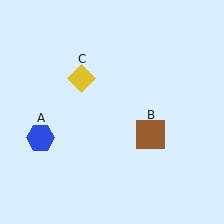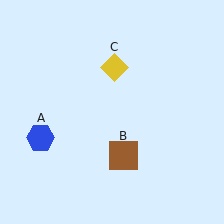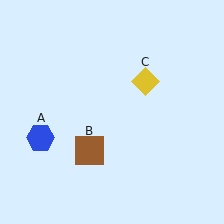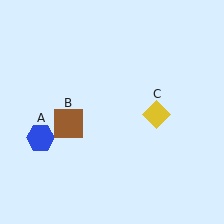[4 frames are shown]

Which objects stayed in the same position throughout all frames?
Blue hexagon (object A) remained stationary.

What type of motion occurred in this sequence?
The brown square (object B), yellow diamond (object C) rotated clockwise around the center of the scene.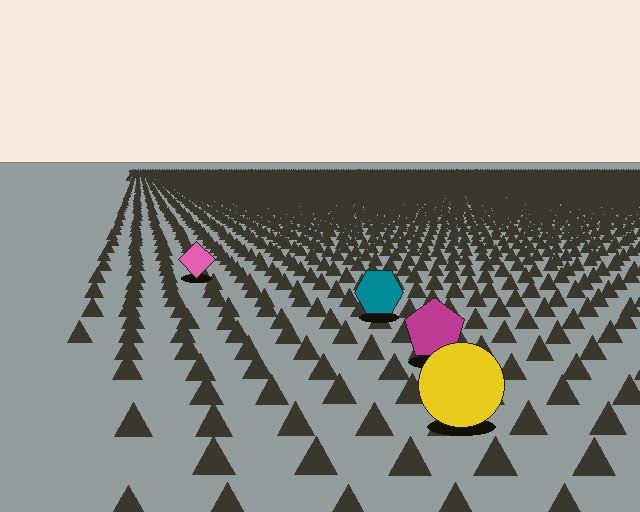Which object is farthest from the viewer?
The pink diamond is farthest from the viewer. It appears smaller and the ground texture around it is denser.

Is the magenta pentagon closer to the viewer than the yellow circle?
No. The yellow circle is closer — you can tell from the texture gradient: the ground texture is coarser near it.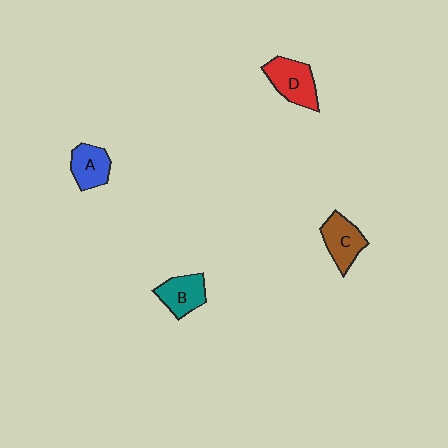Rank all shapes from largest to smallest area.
From largest to smallest: D (red), C (brown), B (teal), A (blue).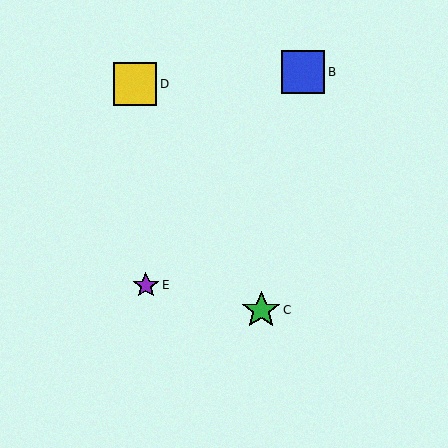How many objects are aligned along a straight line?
3 objects (A, C, D) are aligned along a straight line.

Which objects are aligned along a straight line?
Objects A, C, D are aligned along a straight line.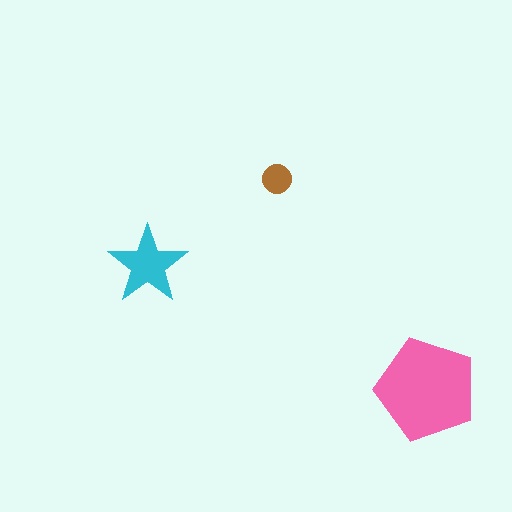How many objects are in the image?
There are 3 objects in the image.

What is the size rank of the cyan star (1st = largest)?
2nd.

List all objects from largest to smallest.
The pink pentagon, the cyan star, the brown circle.